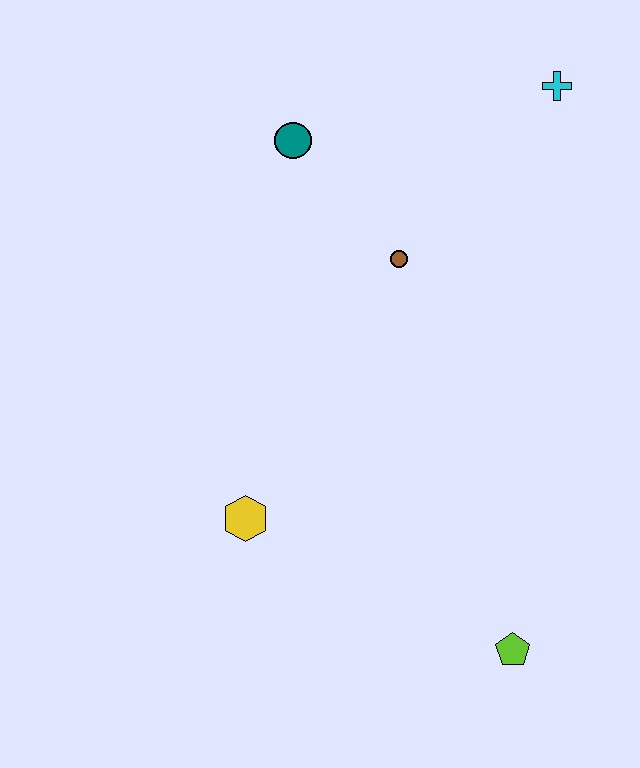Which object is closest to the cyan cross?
The brown circle is closest to the cyan cross.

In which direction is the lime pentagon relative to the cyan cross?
The lime pentagon is below the cyan cross.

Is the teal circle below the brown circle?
No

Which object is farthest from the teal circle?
The lime pentagon is farthest from the teal circle.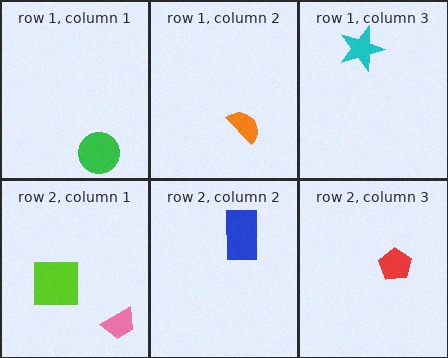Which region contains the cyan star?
The row 1, column 3 region.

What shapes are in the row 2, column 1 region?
The pink trapezoid, the lime square.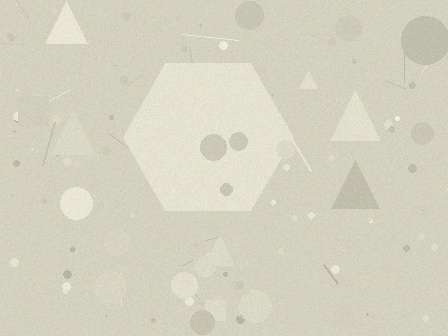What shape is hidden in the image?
A hexagon is hidden in the image.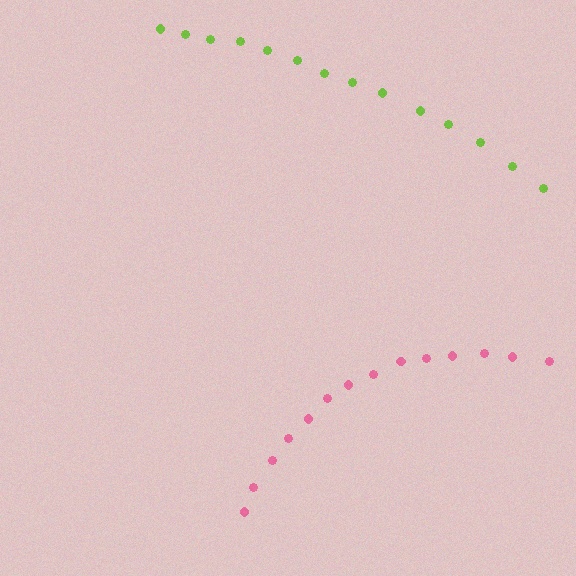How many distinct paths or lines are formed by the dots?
There are 2 distinct paths.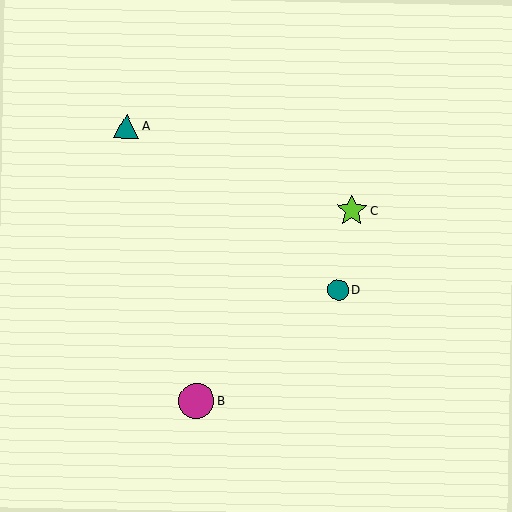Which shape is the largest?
The magenta circle (labeled B) is the largest.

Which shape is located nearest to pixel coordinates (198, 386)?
The magenta circle (labeled B) at (197, 401) is nearest to that location.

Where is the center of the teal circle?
The center of the teal circle is at (338, 290).